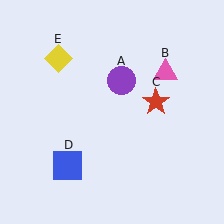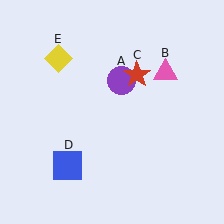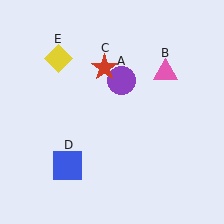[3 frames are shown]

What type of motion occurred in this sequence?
The red star (object C) rotated counterclockwise around the center of the scene.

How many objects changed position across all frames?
1 object changed position: red star (object C).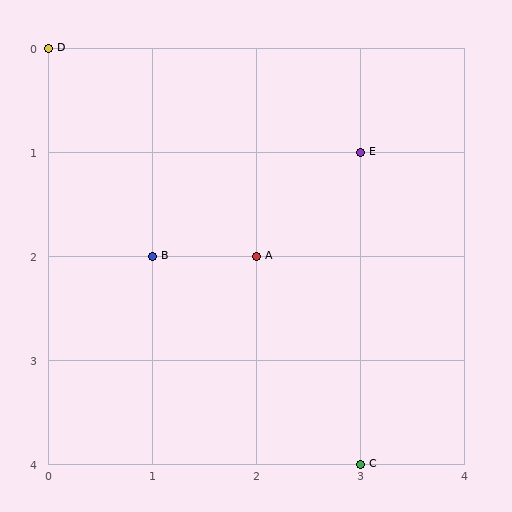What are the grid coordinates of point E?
Point E is at grid coordinates (3, 1).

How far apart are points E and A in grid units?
Points E and A are 1 column and 1 row apart (about 1.4 grid units diagonally).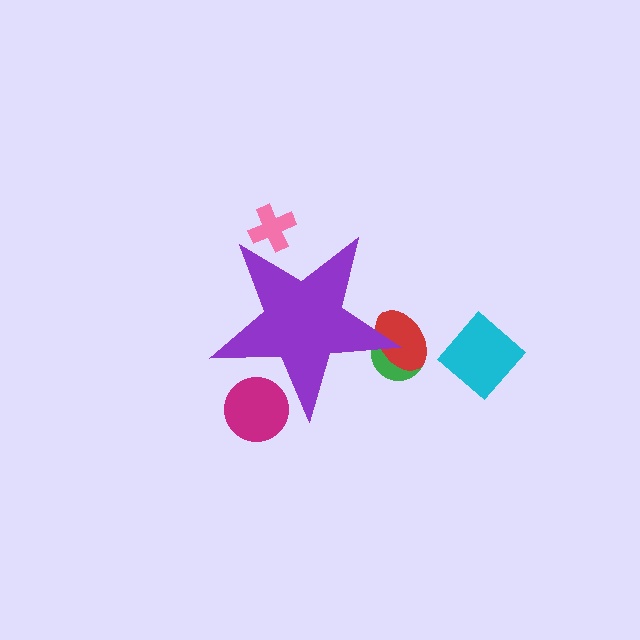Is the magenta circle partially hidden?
Yes, the magenta circle is partially hidden behind the purple star.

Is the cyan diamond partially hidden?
No, the cyan diamond is fully visible.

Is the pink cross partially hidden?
Yes, the pink cross is partially hidden behind the purple star.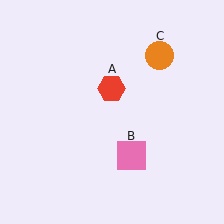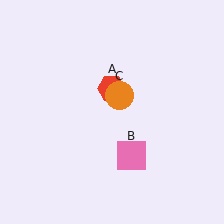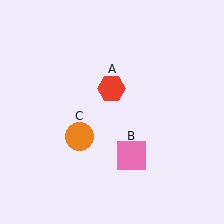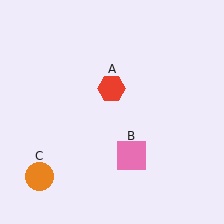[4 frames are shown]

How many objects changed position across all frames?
1 object changed position: orange circle (object C).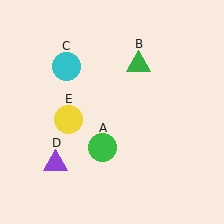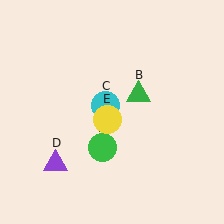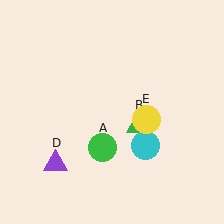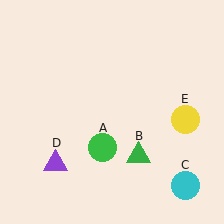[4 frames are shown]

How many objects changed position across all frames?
3 objects changed position: green triangle (object B), cyan circle (object C), yellow circle (object E).